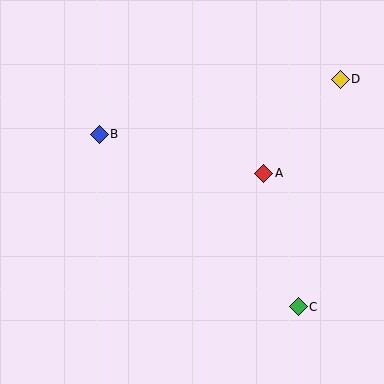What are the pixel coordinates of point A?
Point A is at (263, 173).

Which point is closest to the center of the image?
Point A at (263, 173) is closest to the center.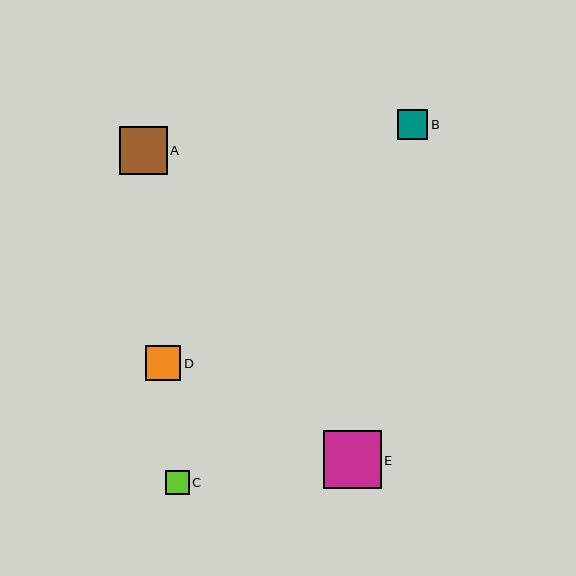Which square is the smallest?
Square C is the smallest with a size of approximately 24 pixels.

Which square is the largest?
Square E is the largest with a size of approximately 57 pixels.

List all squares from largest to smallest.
From largest to smallest: E, A, D, B, C.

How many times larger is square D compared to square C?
Square D is approximately 1.5 times the size of square C.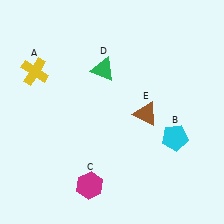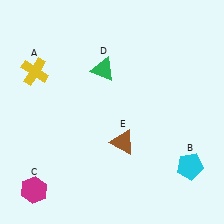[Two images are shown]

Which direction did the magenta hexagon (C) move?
The magenta hexagon (C) moved left.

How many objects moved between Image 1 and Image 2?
3 objects moved between the two images.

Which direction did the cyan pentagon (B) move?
The cyan pentagon (B) moved down.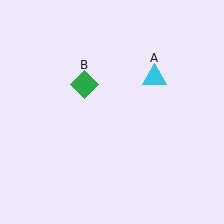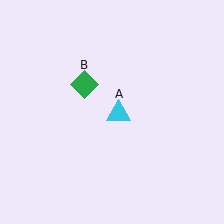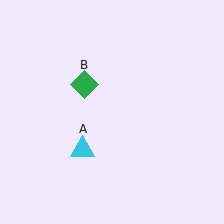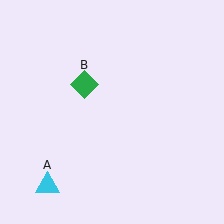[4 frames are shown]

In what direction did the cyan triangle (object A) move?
The cyan triangle (object A) moved down and to the left.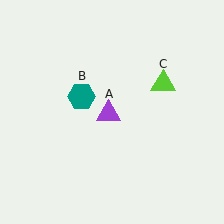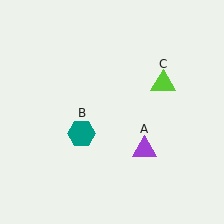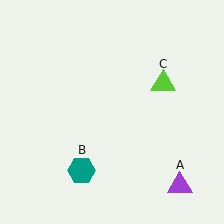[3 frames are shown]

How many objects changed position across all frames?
2 objects changed position: purple triangle (object A), teal hexagon (object B).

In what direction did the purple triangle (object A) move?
The purple triangle (object A) moved down and to the right.